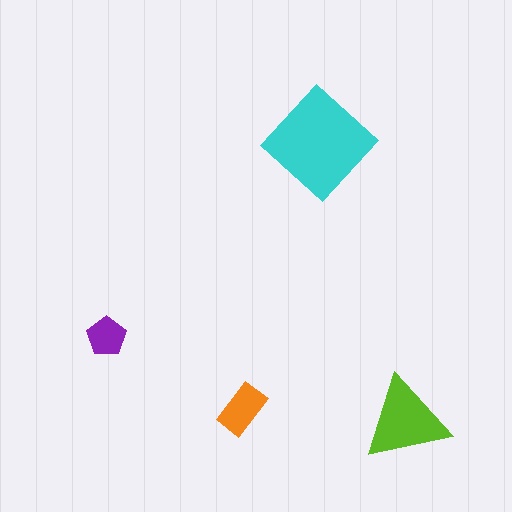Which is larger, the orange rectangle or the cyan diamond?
The cyan diamond.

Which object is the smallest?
The purple pentagon.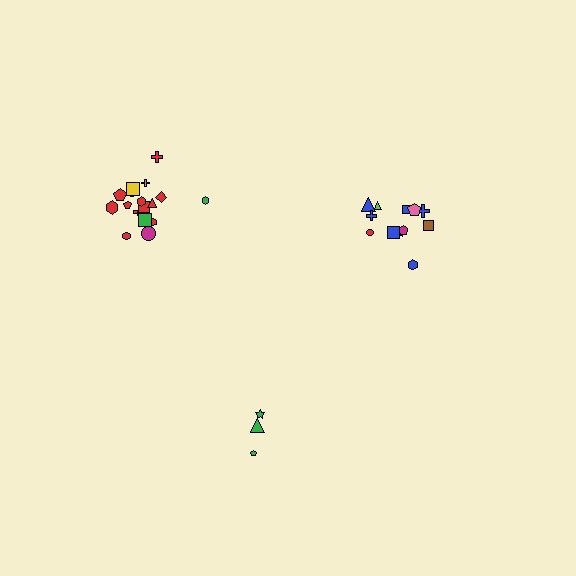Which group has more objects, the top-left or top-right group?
The top-left group.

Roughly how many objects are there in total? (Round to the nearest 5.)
Roughly 35 objects in total.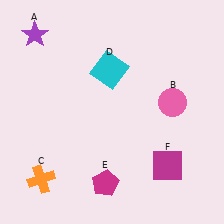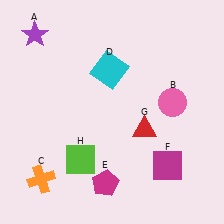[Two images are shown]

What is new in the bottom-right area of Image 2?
A red triangle (G) was added in the bottom-right area of Image 2.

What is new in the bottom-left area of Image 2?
A lime square (H) was added in the bottom-left area of Image 2.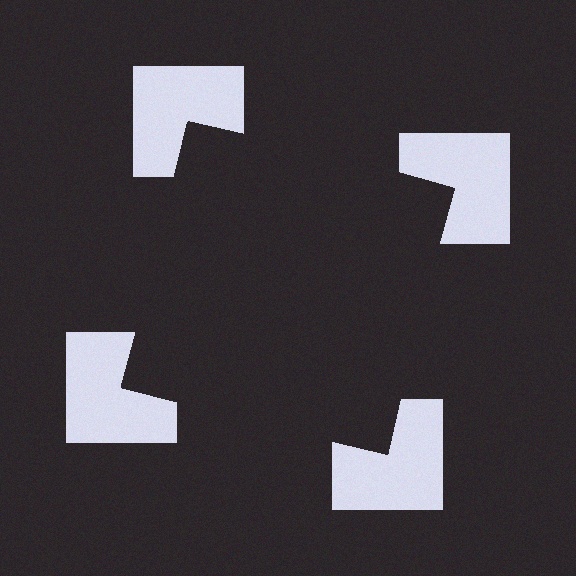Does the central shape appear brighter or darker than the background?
It typically appears slightly darker than the background, even though no actual brightness change is drawn.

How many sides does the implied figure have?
4 sides.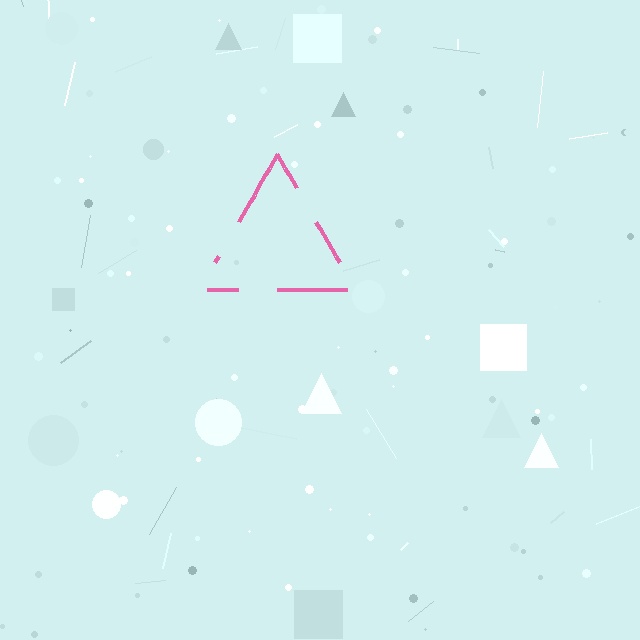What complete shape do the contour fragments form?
The contour fragments form a triangle.